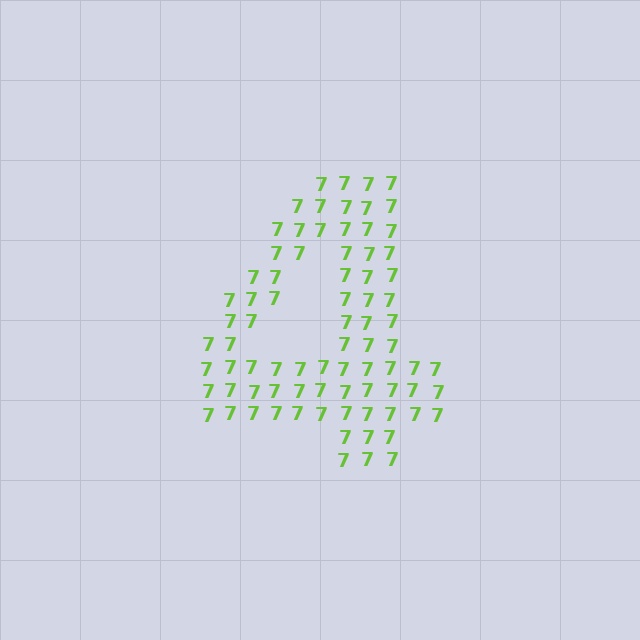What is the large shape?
The large shape is the digit 4.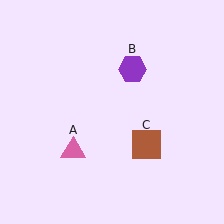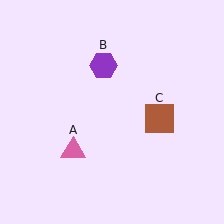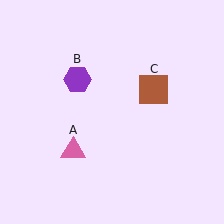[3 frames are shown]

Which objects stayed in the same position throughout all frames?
Pink triangle (object A) remained stationary.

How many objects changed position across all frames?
2 objects changed position: purple hexagon (object B), brown square (object C).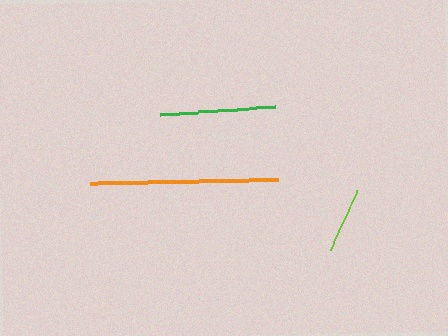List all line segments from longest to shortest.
From longest to shortest: orange, green, lime.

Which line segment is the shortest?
The lime line is the shortest at approximately 65 pixels.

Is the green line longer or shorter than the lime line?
The green line is longer than the lime line.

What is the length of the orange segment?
The orange segment is approximately 188 pixels long.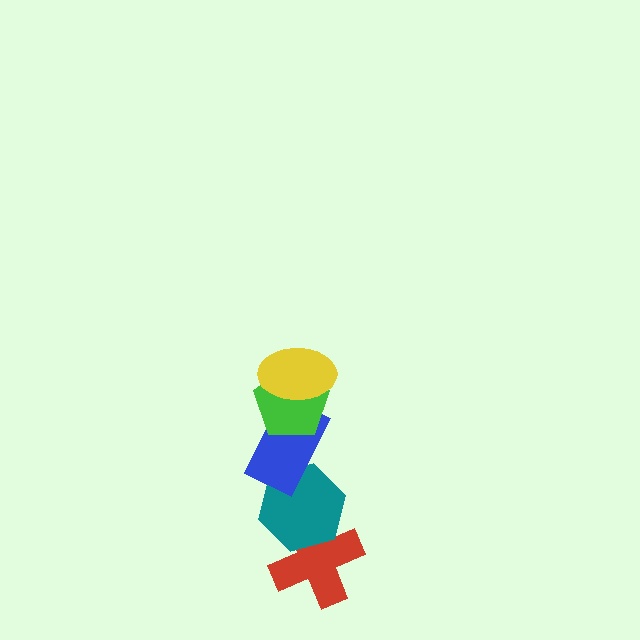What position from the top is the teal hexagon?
The teal hexagon is 4th from the top.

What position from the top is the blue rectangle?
The blue rectangle is 3rd from the top.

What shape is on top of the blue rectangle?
The green pentagon is on top of the blue rectangle.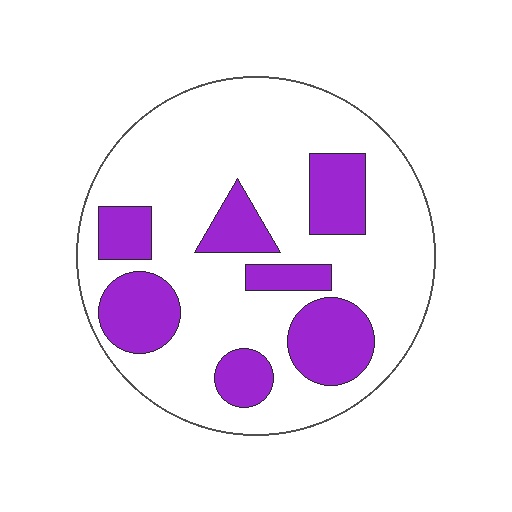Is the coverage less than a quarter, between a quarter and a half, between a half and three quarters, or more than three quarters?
Between a quarter and a half.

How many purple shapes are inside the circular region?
7.